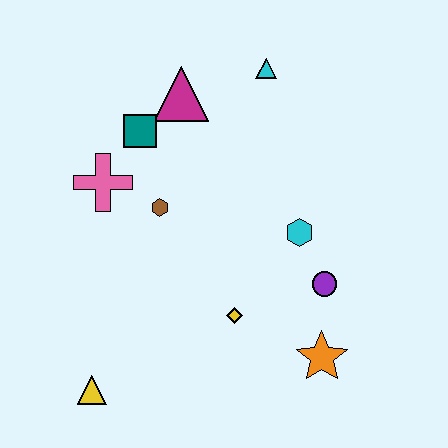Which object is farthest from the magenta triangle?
The yellow triangle is farthest from the magenta triangle.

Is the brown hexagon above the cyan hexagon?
Yes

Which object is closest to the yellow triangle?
The yellow diamond is closest to the yellow triangle.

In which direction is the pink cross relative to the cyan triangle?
The pink cross is to the left of the cyan triangle.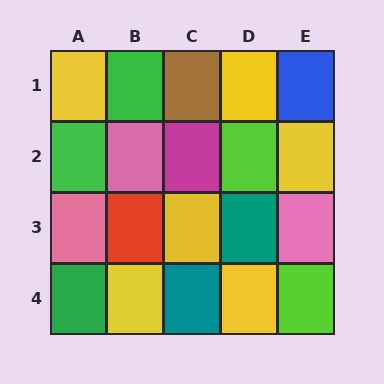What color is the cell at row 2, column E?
Yellow.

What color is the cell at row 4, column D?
Yellow.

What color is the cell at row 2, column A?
Green.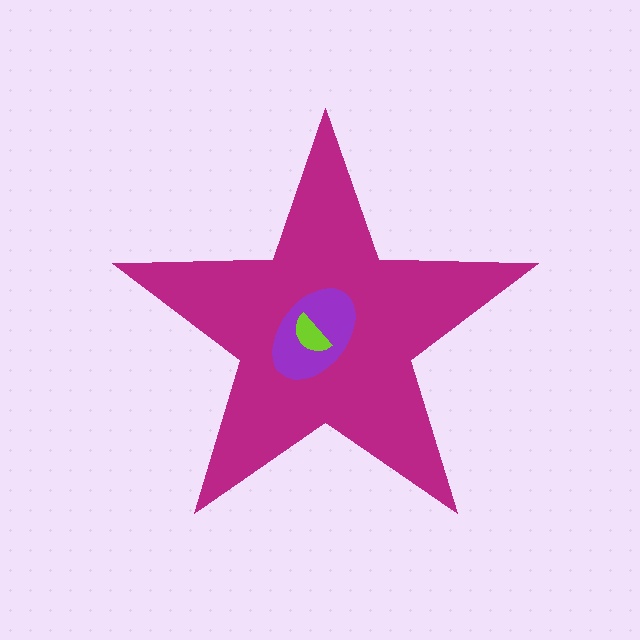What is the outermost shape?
The magenta star.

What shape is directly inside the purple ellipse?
The lime semicircle.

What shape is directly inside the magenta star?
The purple ellipse.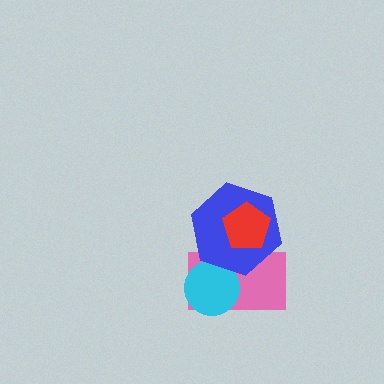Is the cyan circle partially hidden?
Yes, it is partially covered by another shape.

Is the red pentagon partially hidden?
No, no other shape covers it.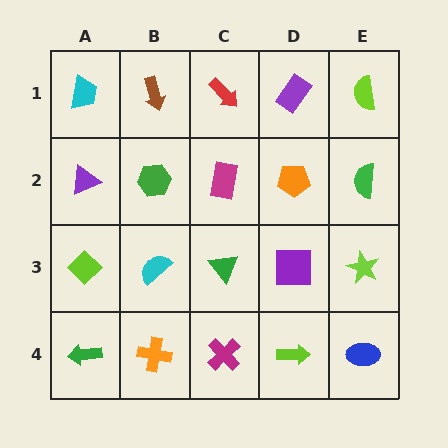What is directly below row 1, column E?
A green semicircle.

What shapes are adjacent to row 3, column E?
A green semicircle (row 2, column E), a blue ellipse (row 4, column E), a purple square (row 3, column D).